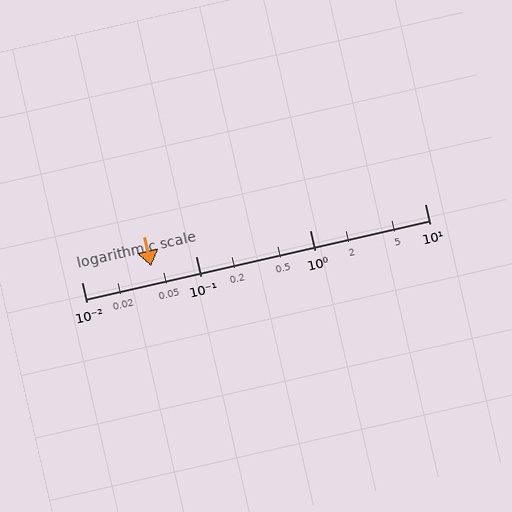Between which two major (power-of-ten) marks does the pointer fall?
The pointer is between 0.01 and 0.1.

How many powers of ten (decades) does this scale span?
The scale spans 3 decades, from 0.01 to 10.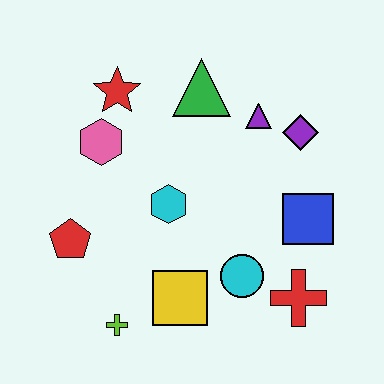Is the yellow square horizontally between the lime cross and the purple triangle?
Yes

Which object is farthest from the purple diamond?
The lime cross is farthest from the purple diamond.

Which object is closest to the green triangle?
The purple triangle is closest to the green triangle.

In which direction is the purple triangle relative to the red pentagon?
The purple triangle is to the right of the red pentagon.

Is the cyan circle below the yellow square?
No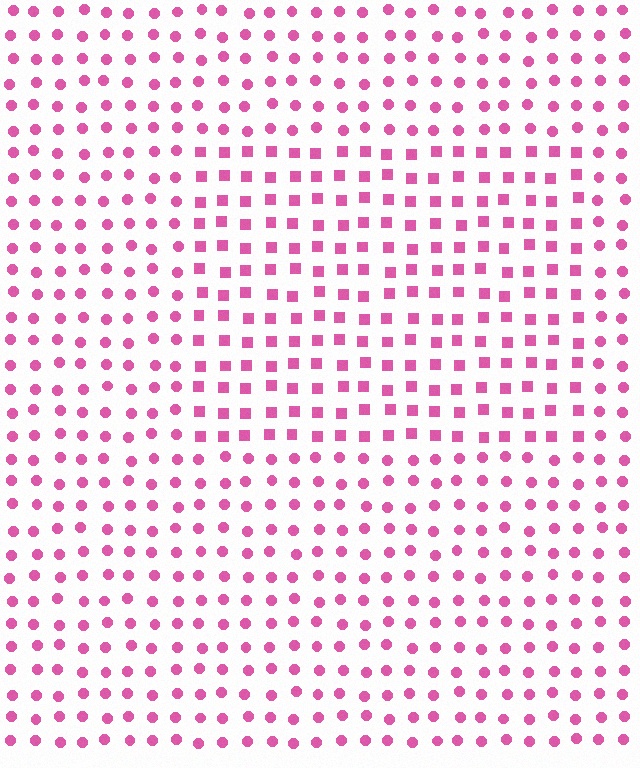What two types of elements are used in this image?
The image uses squares inside the rectangle region and circles outside it.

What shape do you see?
I see a rectangle.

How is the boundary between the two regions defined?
The boundary is defined by a change in element shape: squares inside vs. circles outside. All elements share the same color and spacing.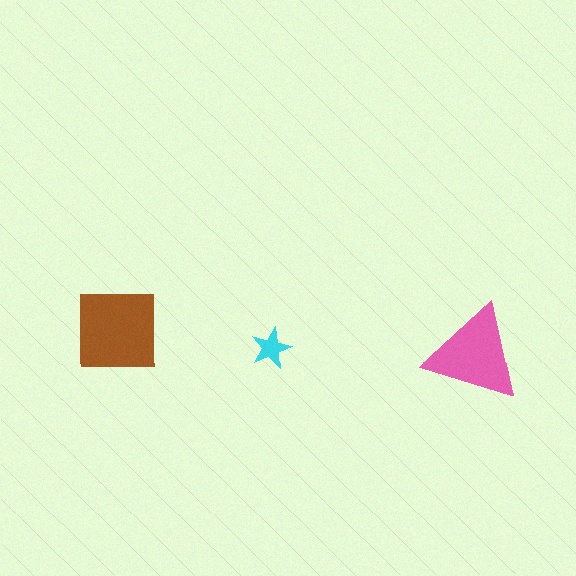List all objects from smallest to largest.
The cyan star, the pink triangle, the brown square.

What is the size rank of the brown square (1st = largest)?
1st.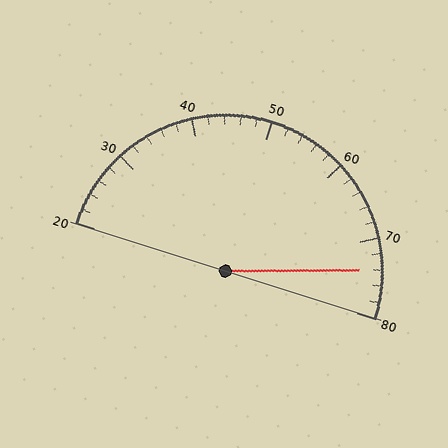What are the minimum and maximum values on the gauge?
The gauge ranges from 20 to 80.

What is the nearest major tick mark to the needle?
The nearest major tick mark is 70.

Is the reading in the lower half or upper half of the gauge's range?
The reading is in the upper half of the range (20 to 80).